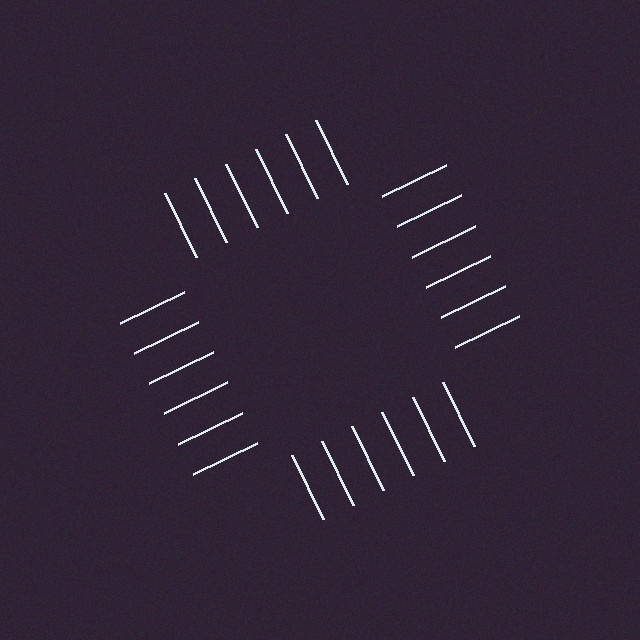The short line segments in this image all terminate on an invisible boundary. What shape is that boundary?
An illusory square — the line segments terminate on its edges but no continuous stroke is drawn.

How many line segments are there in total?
24 — 6 along each of the 4 edges.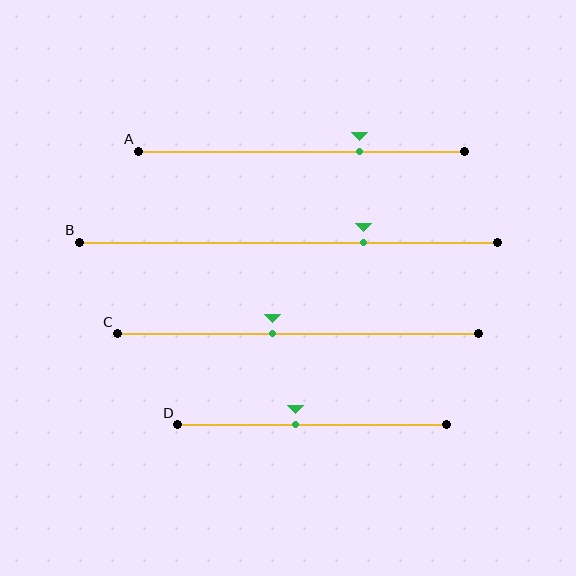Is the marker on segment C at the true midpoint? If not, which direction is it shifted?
No, the marker on segment C is shifted to the left by about 7% of the segment length.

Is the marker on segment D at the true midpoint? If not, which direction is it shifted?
No, the marker on segment D is shifted to the left by about 6% of the segment length.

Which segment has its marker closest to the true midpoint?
Segment D has its marker closest to the true midpoint.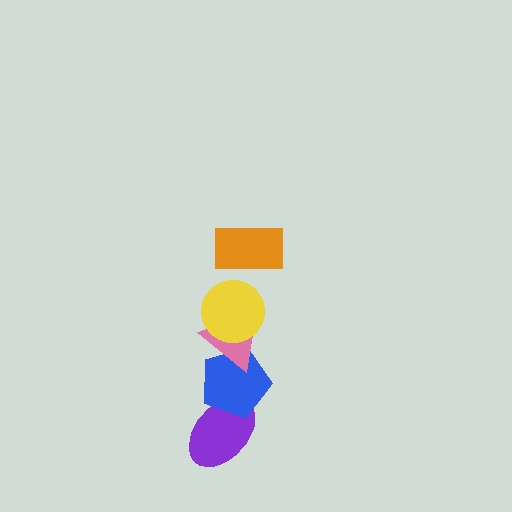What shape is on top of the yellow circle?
The orange rectangle is on top of the yellow circle.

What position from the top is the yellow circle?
The yellow circle is 2nd from the top.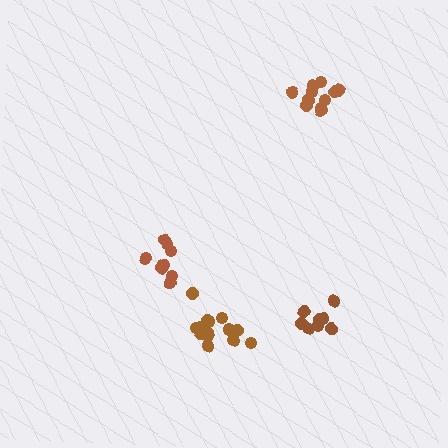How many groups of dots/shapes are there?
There are 4 groups.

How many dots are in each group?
Group 1: 8 dots, Group 2: 14 dots, Group 3: 8 dots, Group 4: 12 dots (42 total).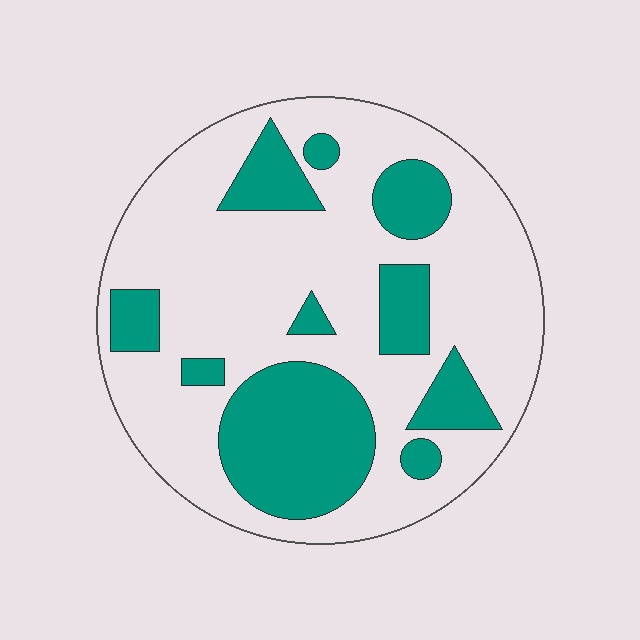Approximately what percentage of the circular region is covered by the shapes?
Approximately 30%.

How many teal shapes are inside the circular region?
10.